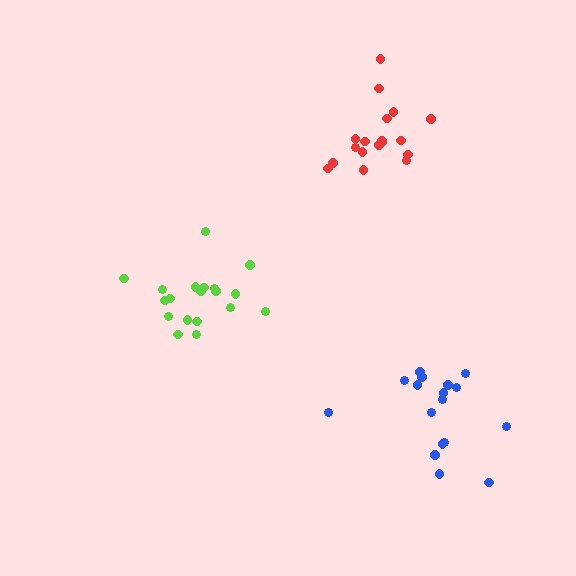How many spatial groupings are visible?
There are 3 spatial groupings.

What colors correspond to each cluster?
The clusters are colored: red, lime, blue.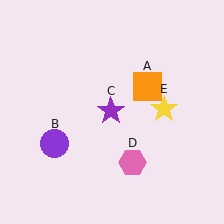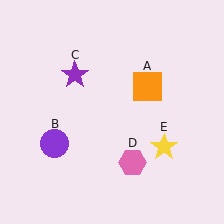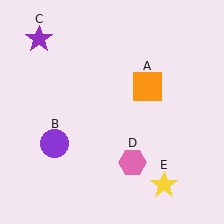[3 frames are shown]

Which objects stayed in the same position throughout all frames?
Orange square (object A) and purple circle (object B) and pink hexagon (object D) remained stationary.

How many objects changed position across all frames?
2 objects changed position: purple star (object C), yellow star (object E).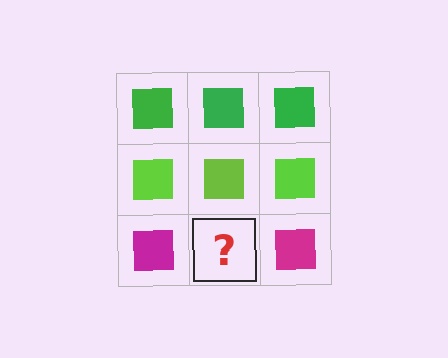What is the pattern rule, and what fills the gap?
The rule is that each row has a consistent color. The gap should be filled with a magenta square.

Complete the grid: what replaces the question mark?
The question mark should be replaced with a magenta square.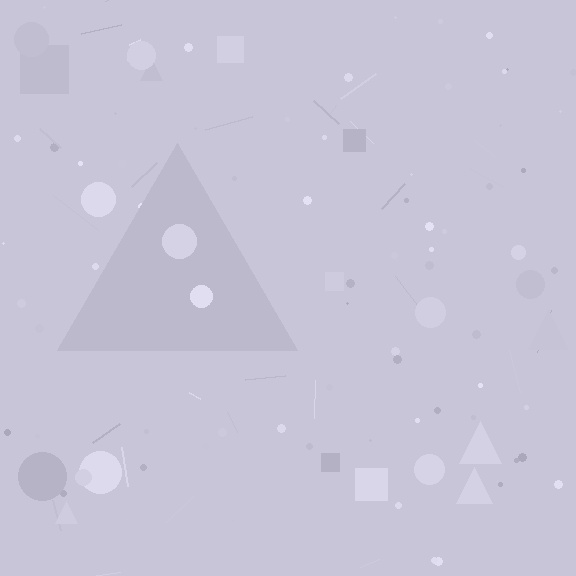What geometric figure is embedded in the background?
A triangle is embedded in the background.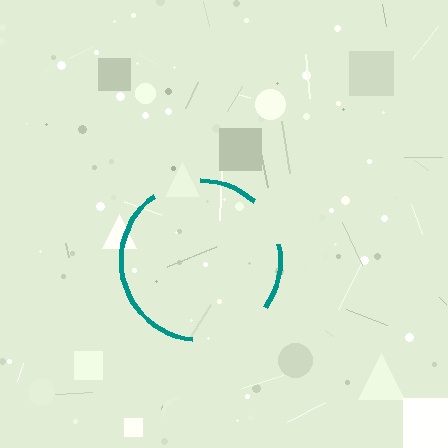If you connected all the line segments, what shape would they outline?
They would outline a circle.